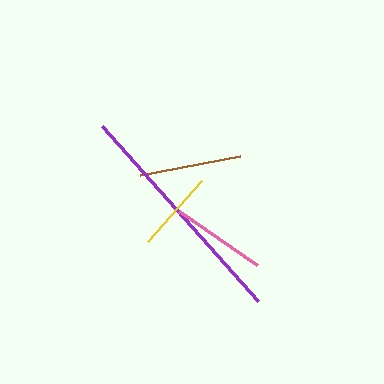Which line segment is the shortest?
The yellow line is the shortest at approximately 82 pixels.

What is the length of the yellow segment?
The yellow segment is approximately 82 pixels long.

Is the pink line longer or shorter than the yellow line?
The pink line is longer than the yellow line.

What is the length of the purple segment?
The purple segment is approximately 234 pixels long.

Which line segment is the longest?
The purple line is the longest at approximately 234 pixels.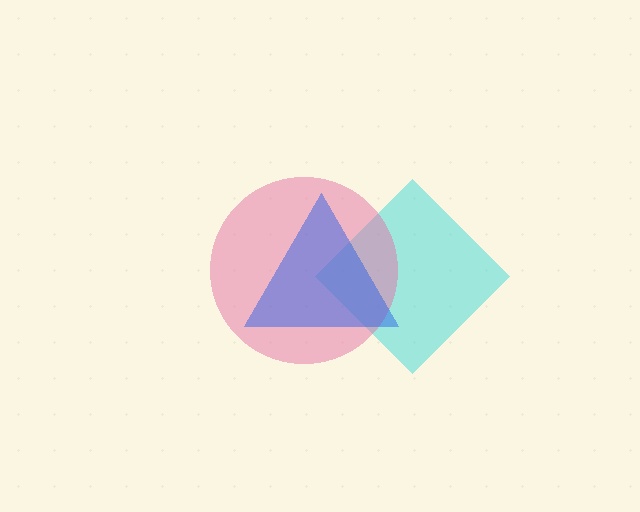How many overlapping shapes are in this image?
There are 3 overlapping shapes in the image.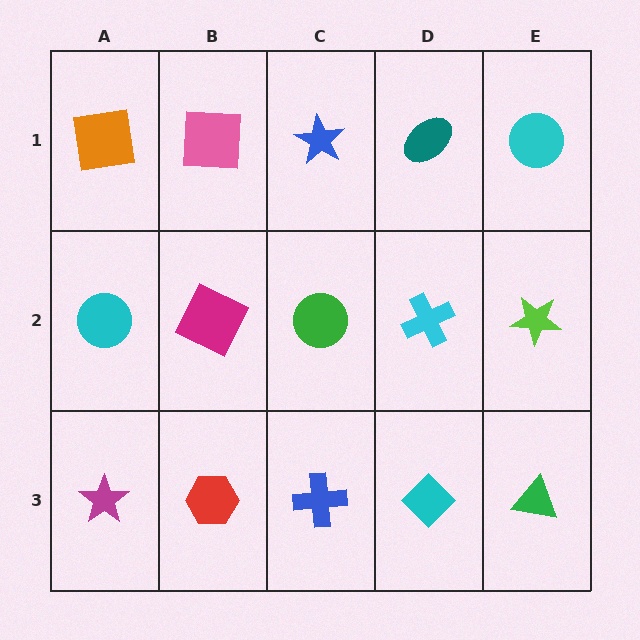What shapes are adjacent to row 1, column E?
A lime star (row 2, column E), a teal ellipse (row 1, column D).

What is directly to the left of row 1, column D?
A blue star.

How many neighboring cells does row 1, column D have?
3.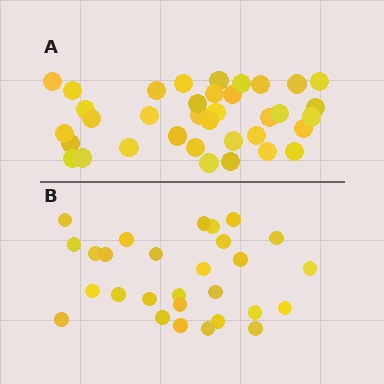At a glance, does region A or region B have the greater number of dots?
Region A (the top region) has more dots.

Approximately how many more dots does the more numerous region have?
Region A has roughly 8 or so more dots than region B.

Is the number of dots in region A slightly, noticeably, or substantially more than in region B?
Region A has noticeably more, but not dramatically so. The ratio is roughly 1.3 to 1.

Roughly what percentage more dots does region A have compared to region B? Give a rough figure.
About 30% more.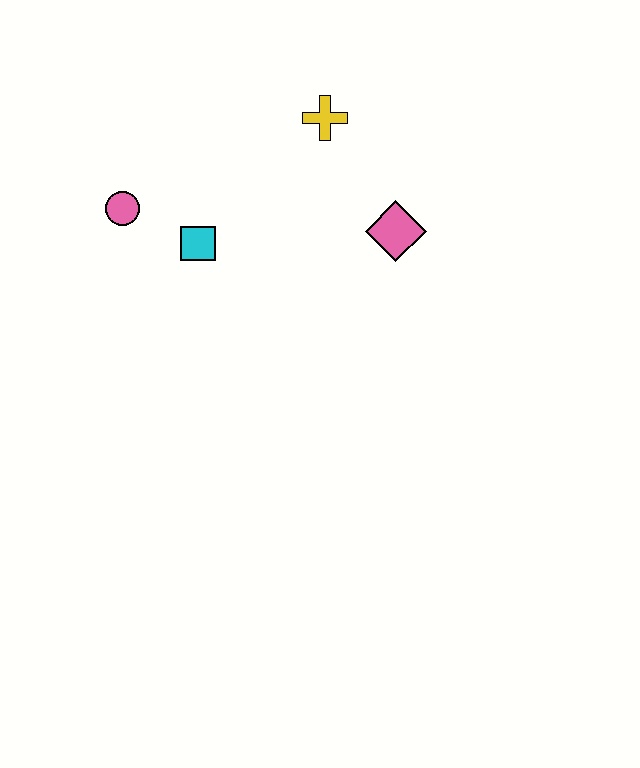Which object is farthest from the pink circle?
The pink diamond is farthest from the pink circle.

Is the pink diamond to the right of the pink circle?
Yes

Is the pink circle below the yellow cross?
Yes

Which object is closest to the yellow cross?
The pink diamond is closest to the yellow cross.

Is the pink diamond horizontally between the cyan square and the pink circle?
No